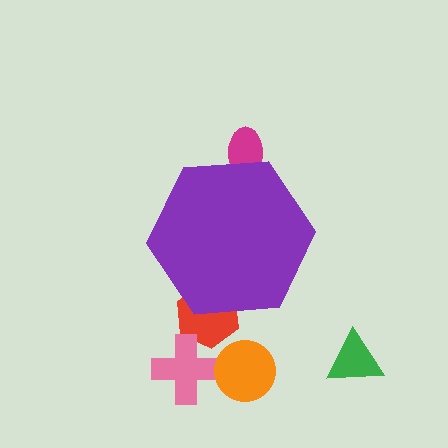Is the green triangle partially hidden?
No, the green triangle is fully visible.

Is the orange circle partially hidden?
No, the orange circle is fully visible.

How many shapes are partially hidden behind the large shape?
2 shapes are partially hidden.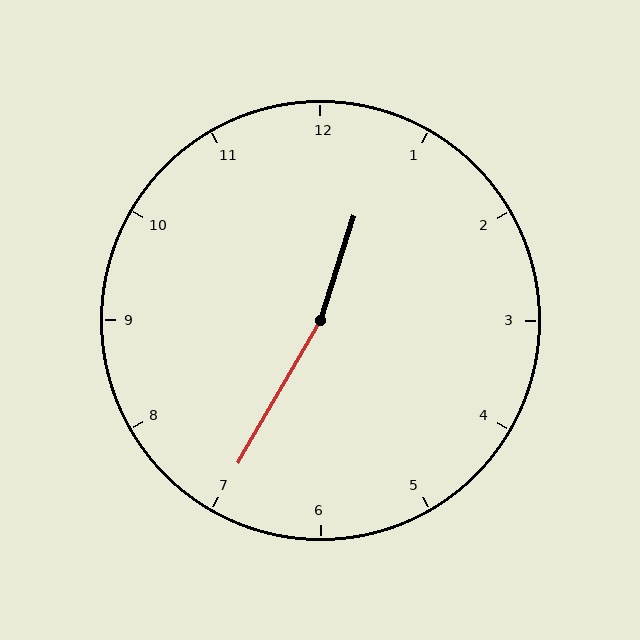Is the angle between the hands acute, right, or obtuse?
It is obtuse.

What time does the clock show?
12:35.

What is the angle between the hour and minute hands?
Approximately 168 degrees.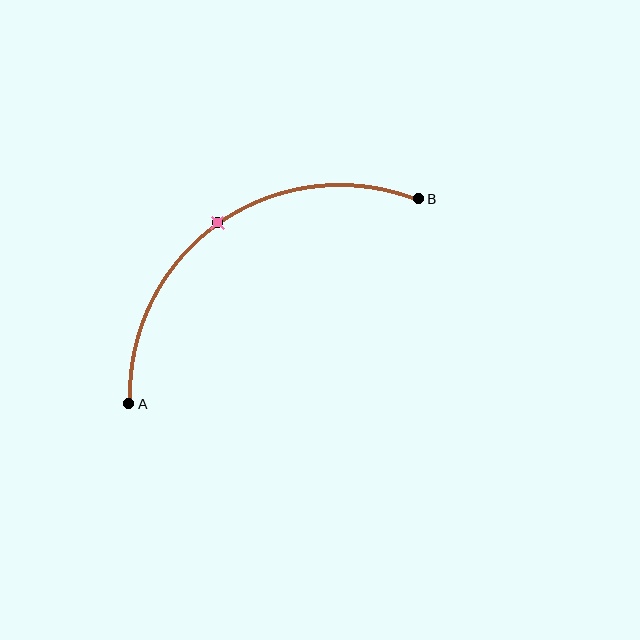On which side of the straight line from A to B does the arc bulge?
The arc bulges above and to the left of the straight line connecting A and B.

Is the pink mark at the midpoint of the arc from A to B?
Yes. The pink mark lies on the arc at equal arc-length from both A and B — it is the arc midpoint.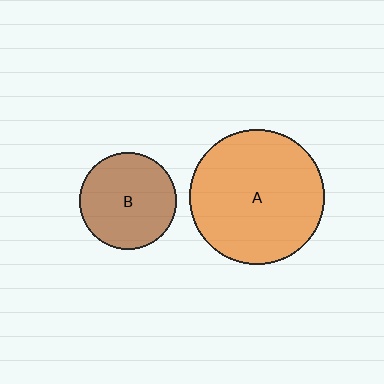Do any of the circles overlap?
No, none of the circles overlap.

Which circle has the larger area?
Circle A (orange).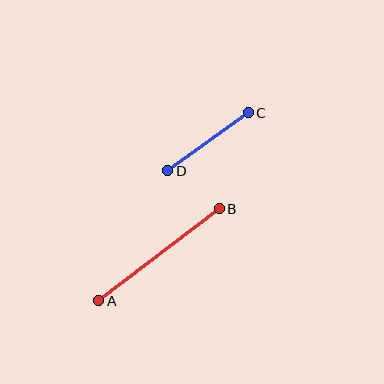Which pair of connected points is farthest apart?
Points A and B are farthest apart.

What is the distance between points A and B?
The distance is approximately 151 pixels.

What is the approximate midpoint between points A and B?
The midpoint is at approximately (159, 255) pixels.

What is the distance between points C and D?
The distance is approximately 99 pixels.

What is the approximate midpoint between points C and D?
The midpoint is at approximately (208, 142) pixels.